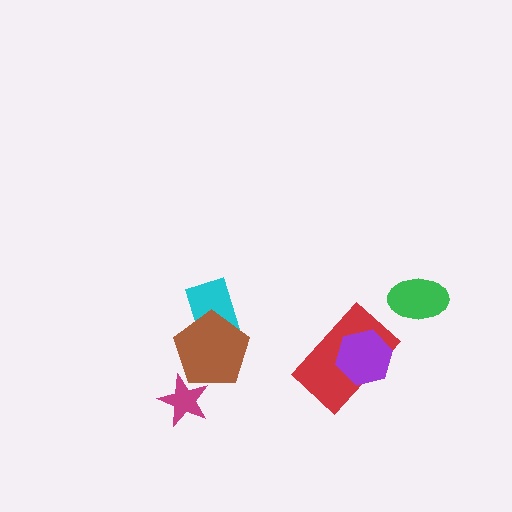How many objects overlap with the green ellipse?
0 objects overlap with the green ellipse.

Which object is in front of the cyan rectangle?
The brown pentagon is in front of the cyan rectangle.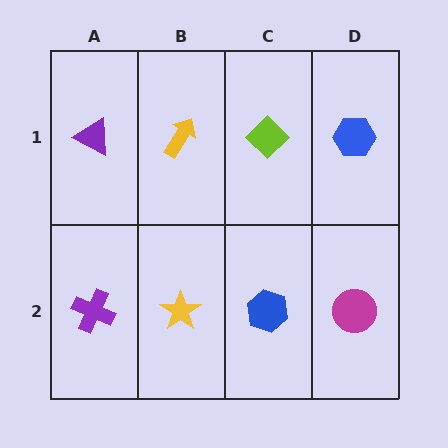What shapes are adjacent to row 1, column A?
A purple cross (row 2, column A), a yellow arrow (row 1, column B).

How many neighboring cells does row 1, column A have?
2.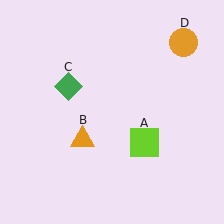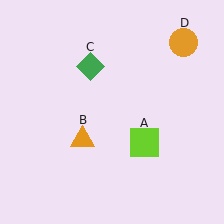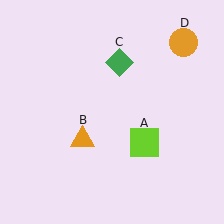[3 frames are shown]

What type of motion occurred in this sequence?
The green diamond (object C) rotated clockwise around the center of the scene.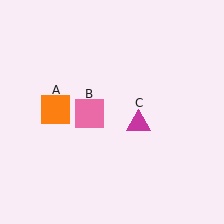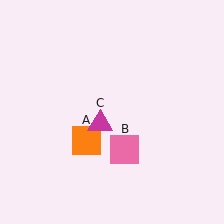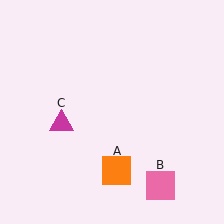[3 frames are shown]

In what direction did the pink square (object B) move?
The pink square (object B) moved down and to the right.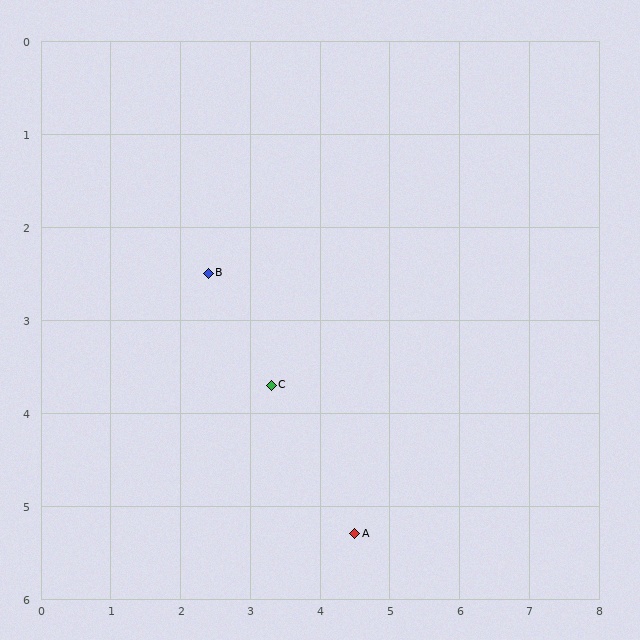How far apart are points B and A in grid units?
Points B and A are about 3.5 grid units apart.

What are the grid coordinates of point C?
Point C is at approximately (3.3, 3.7).